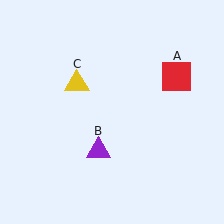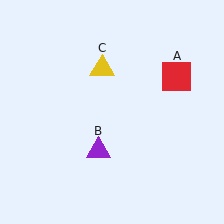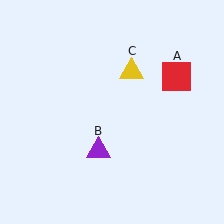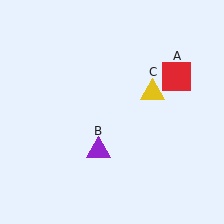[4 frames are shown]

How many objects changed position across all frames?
1 object changed position: yellow triangle (object C).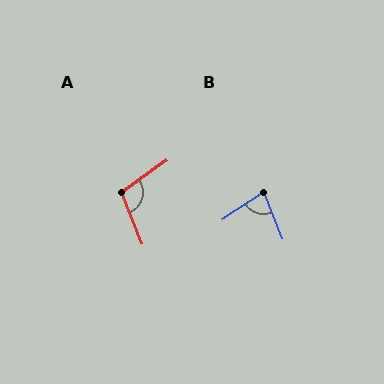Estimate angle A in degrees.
Approximately 104 degrees.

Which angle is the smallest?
B, at approximately 78 degrees.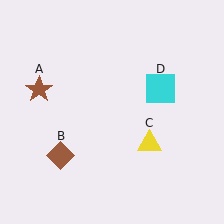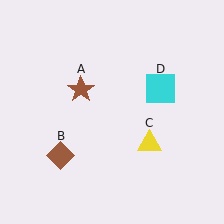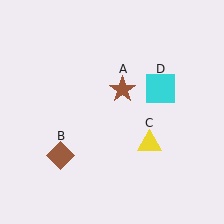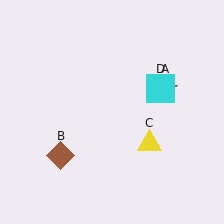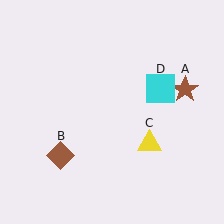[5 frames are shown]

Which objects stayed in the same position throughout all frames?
Brown diamond (object B) and yellow triangle (object C) and cyan square (object D) remained stationary.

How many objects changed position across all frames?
1 object changed position: brown star (object A).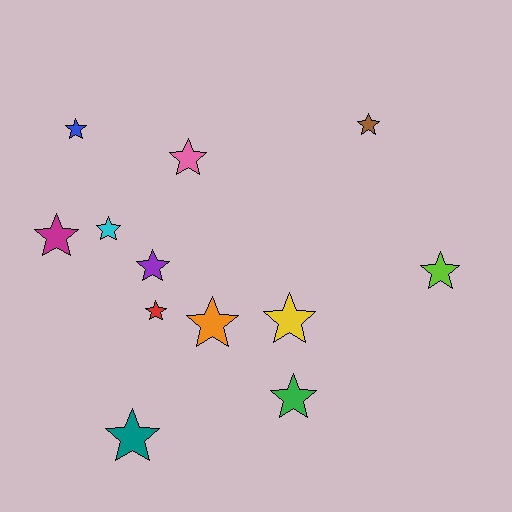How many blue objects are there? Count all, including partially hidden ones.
There is 1 blue object.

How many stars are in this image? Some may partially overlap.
There are 12 stars.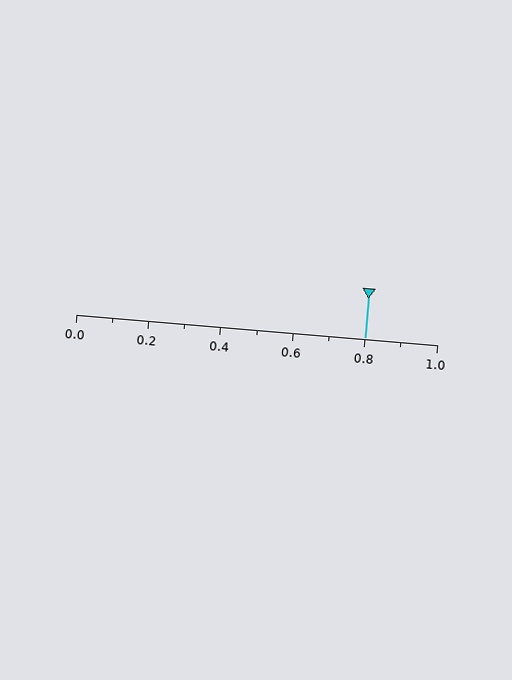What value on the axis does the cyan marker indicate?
The marker indicates approximately 0.8.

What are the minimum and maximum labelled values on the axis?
The axis runs from 0.0 to 1.0.